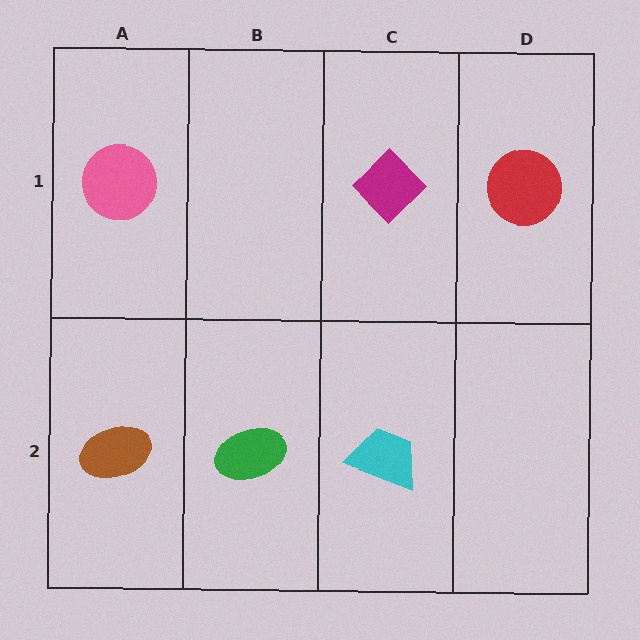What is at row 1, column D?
A red circle.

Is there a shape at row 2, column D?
No, that cell is empty.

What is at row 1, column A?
A pink circle.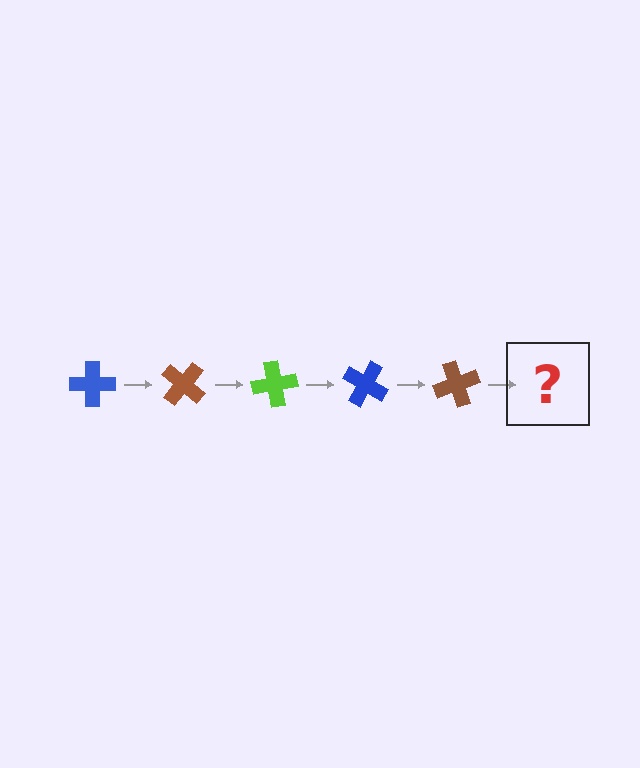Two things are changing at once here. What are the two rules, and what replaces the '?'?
The two rules are that it rotates 40 degrees each step and the color cycles through blue, brown, and lime. The '?' should be a lime cross, rotated 200 degrees from the start.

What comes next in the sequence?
The next element should be a lime cross, rotated 200 degrees from the start.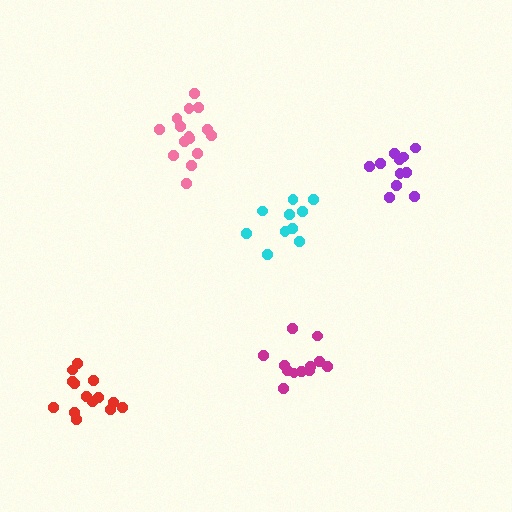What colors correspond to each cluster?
The clusters are colored: purple, magenta, cyan, pink, red.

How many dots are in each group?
Group 1: 11 dots, Group 2: 12 dots, Group 3: 10 dots, Group 4: 15 dots, Group 5: 14 dots (62 total).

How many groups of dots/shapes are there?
There are 5 groups.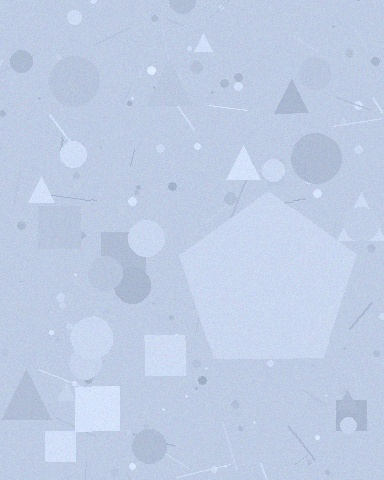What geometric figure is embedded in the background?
A pentagon is embedded in the background.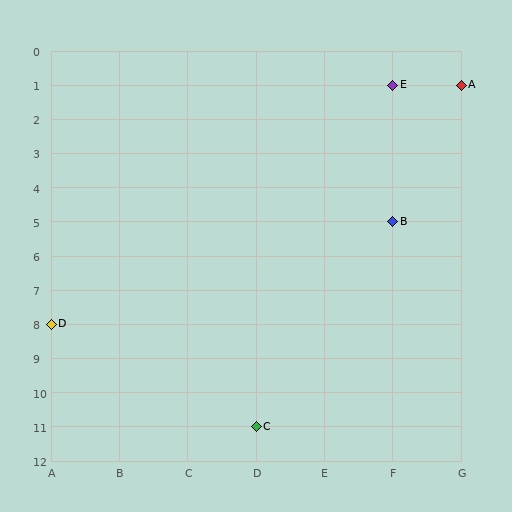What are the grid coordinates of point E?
Point E is at grid coordinates (F, 1).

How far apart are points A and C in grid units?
Points A and C are 3 columns and 10 rows apart (about 10.4 grid units diagonally).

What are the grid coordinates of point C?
Point C is at grid coordinates (D, 11).